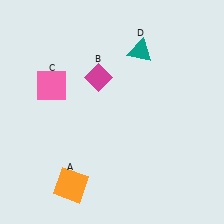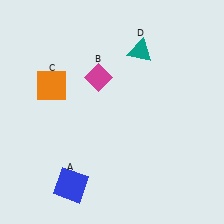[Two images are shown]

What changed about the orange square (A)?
In Image 1, A is orange. In Image 2, it changed to blue.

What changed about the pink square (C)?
In Image 1, C is pink. In Image 2, it changed to orange.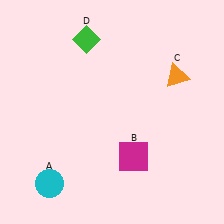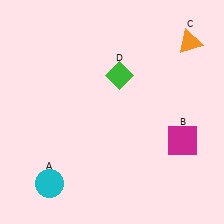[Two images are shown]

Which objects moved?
The objects that moved are: the magenta square (B), the orange triangle (C), the green diamond (D).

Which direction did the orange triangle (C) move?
The orange triangle (C) moved up.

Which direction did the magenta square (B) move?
The magenta square (B) moved right.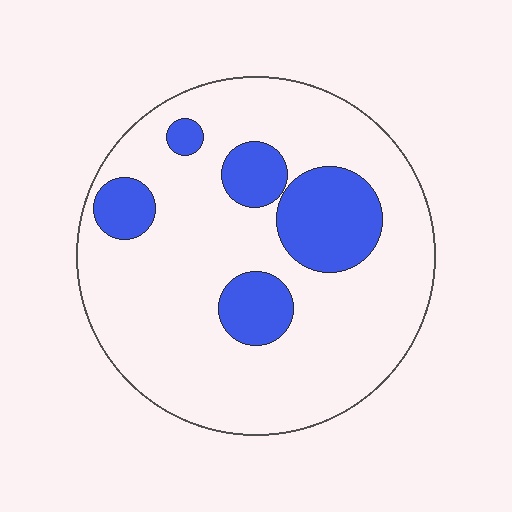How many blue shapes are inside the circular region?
5.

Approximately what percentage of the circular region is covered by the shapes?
Approximately 20%.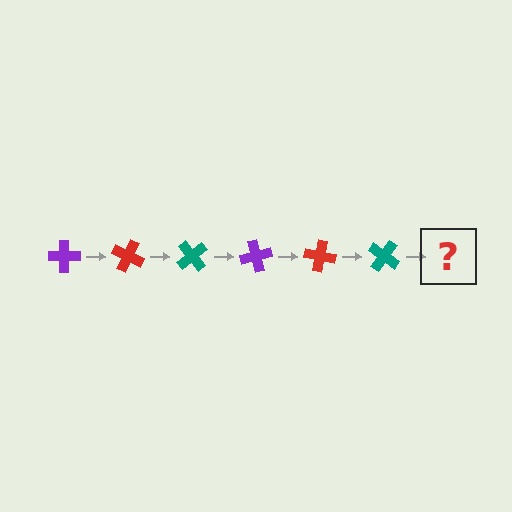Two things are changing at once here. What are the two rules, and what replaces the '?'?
The two rules are that it rotates 25 degrees each step and the color cycles through purple, red, and teal. The '?' should be a purple cross, rotated 150 degrees from the start.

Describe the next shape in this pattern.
It should be a purple cross, rotated 150 degrees from the start.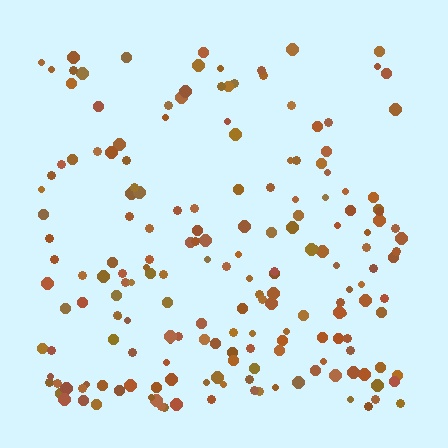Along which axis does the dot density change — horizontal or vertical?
Vertical.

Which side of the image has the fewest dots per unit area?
The top.